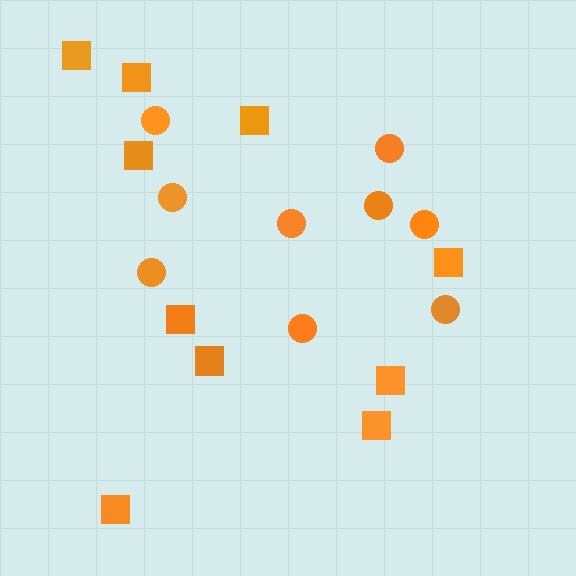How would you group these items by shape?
There are 2 groups: one group of circles (9) and one group of squares (10).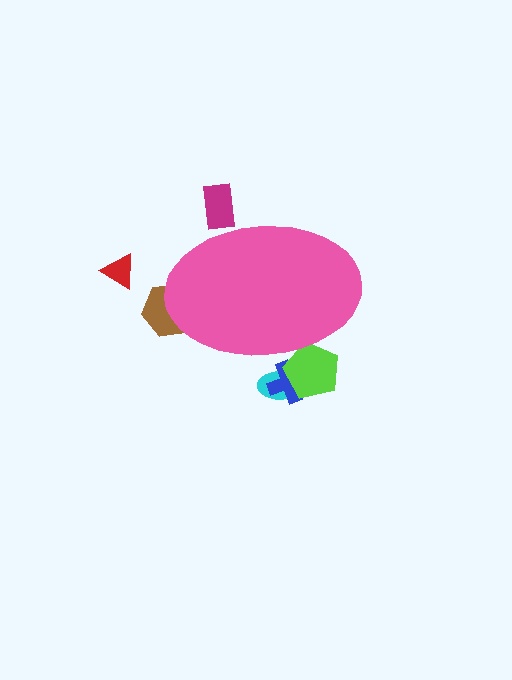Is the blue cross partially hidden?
Yes, the blue cross is partially hidden behind the pink ellipse.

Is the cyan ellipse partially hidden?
Yes, the cyan ellipse is partially hidden behind the pink ellipse.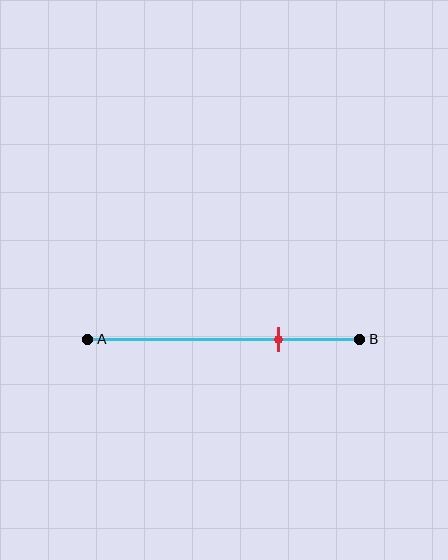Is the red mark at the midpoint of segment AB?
No, the mark is at about 70% from A, not at the 50% midpoint.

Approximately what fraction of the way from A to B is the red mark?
The red mark is approximately 70% of the way from A to B.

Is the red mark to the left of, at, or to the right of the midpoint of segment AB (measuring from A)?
The red mark is to the right of the midpoint of segment AB.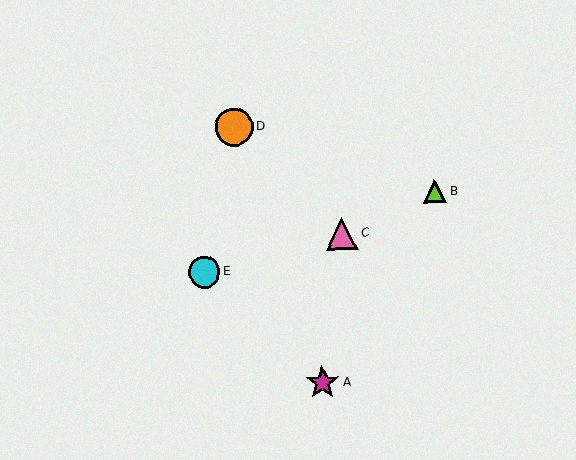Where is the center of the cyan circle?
The center of the cyan circle is at (204, 272).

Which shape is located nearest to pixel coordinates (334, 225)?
The pink triangle (labeled C) at (342, 233) is nearest to that location.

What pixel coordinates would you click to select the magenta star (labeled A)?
Click at (323, 383) to select the magenta star A.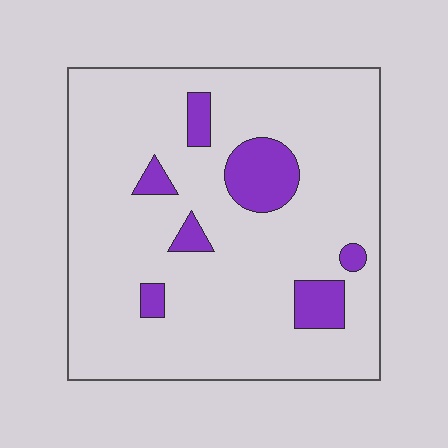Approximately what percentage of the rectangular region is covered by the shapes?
Approximately 10%.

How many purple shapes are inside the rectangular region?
7.